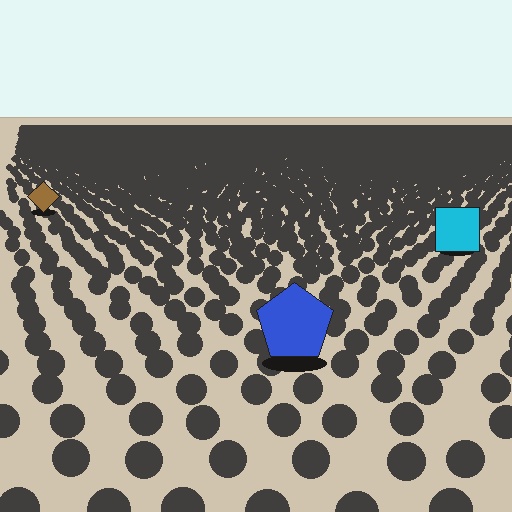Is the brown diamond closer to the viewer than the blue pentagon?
No. The blue pentagon is closer — you can tell from the texture gradient: the ground texture is coarser near it.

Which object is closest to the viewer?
The blue pentagon is closest. The texture marks near it are larger and more spread out.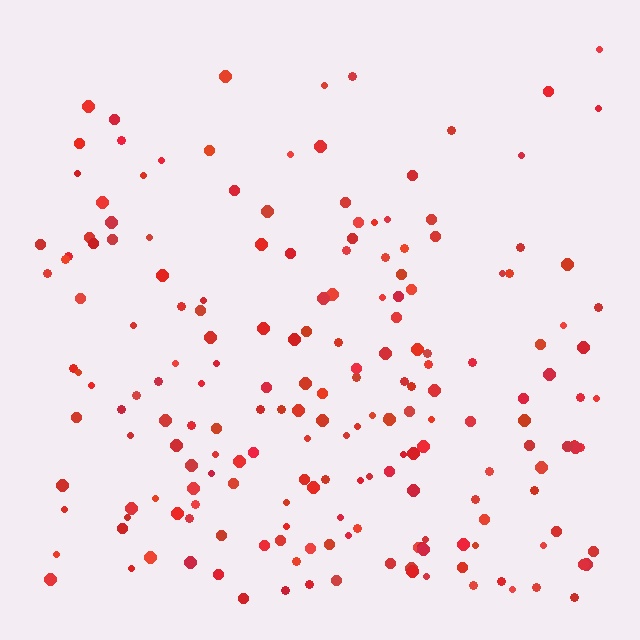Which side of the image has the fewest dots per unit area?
The top.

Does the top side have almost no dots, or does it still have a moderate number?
Still a moderate number, just noticeably fewer than the bottom.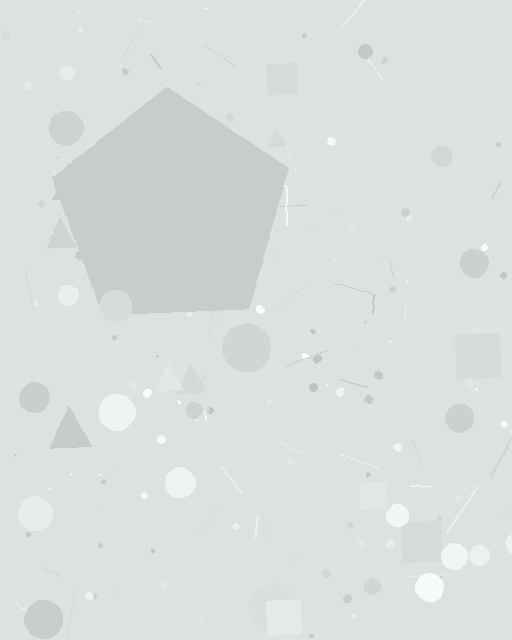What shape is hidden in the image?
A pentagon is hidden in the image.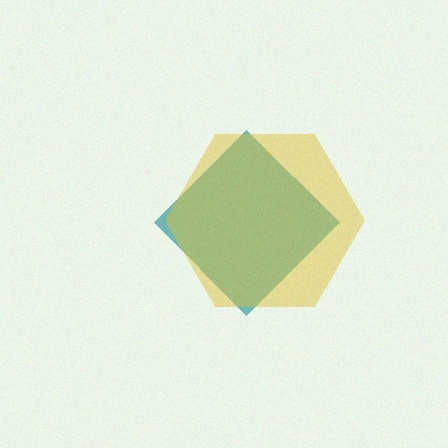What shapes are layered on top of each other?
The layered shapes are: a teal diamond, a yellow hexagon.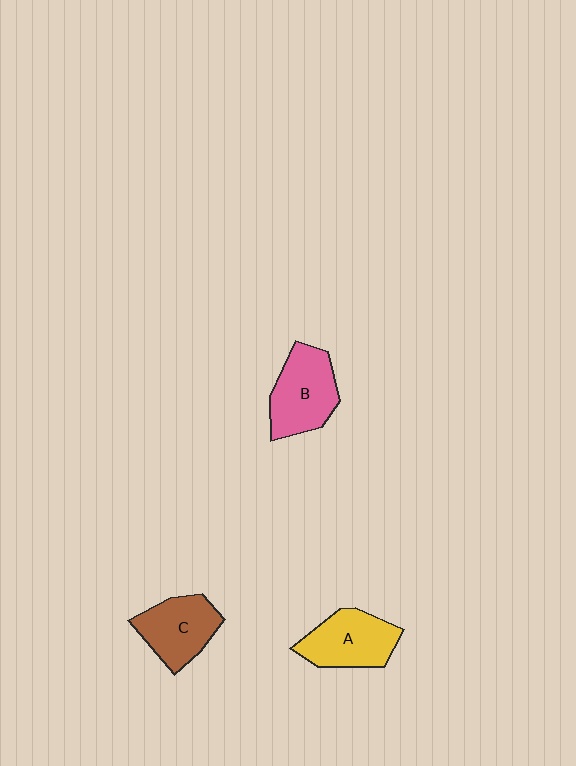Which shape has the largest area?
Shape B (pink).